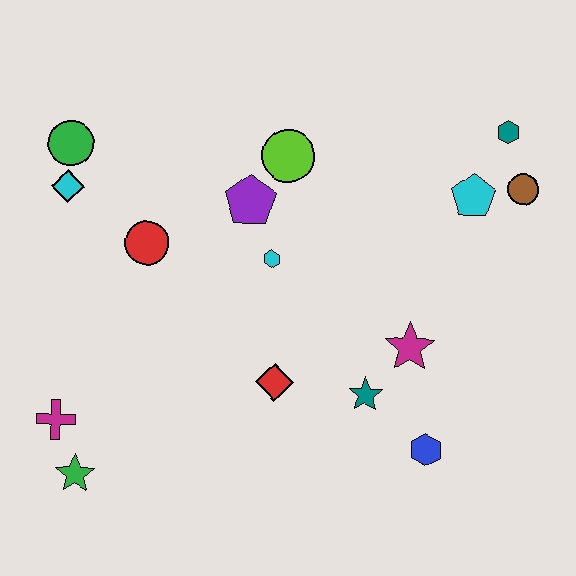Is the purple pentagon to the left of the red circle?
No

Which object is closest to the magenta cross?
The green star is closest to the magenta cross.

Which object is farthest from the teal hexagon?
The green star is farthest from the teal hexagon.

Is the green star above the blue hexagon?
No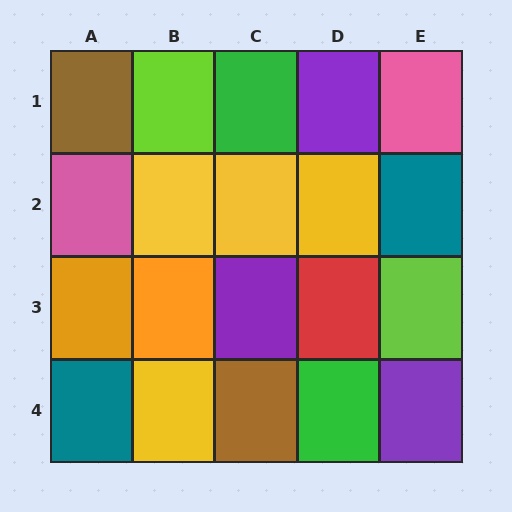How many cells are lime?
2 cells are lime.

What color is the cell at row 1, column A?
Brown.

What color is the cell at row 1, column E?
Pink.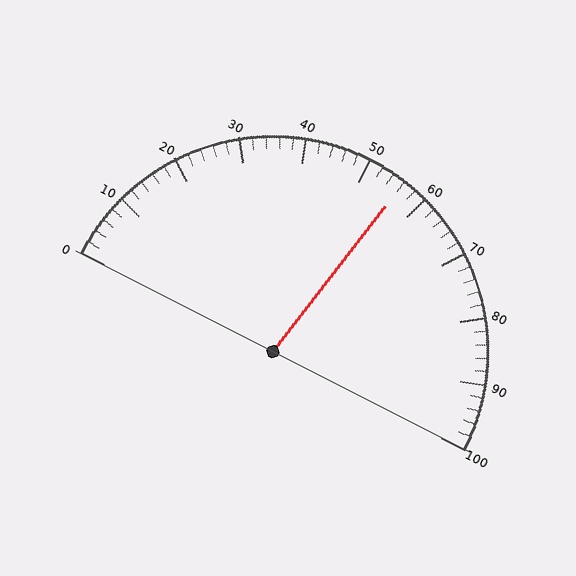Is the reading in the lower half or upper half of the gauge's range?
The reading is in the upper half of the range (0 to 100).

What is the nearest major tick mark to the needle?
The nearest major tick mark is 60.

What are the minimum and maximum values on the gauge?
The gauge ranges from 0 to 100.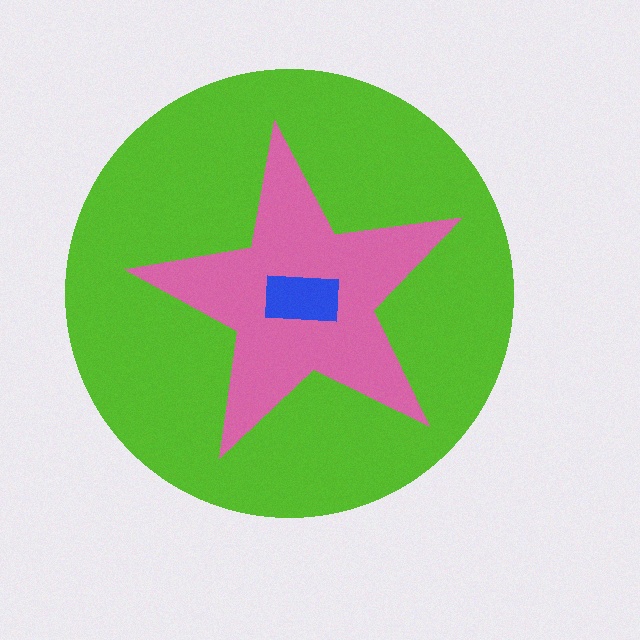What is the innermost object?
The blue rectangle.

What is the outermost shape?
The lime circle.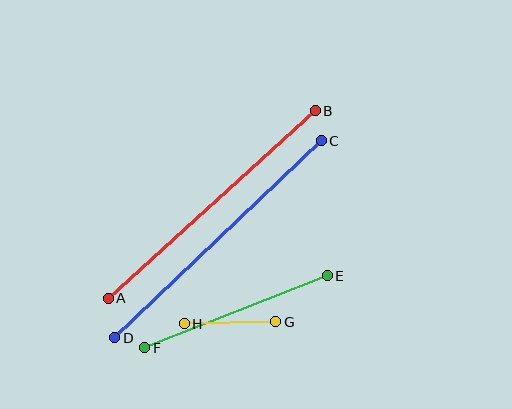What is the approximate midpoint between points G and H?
The midpoint is at approximately (230, 323) pixels.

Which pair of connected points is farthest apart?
Points C and D are farthest apart.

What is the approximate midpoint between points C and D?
The midpoint is at approximately (218, 239) pixels.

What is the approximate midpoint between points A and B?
The midpoint is at approximately (212, 204) pixels.